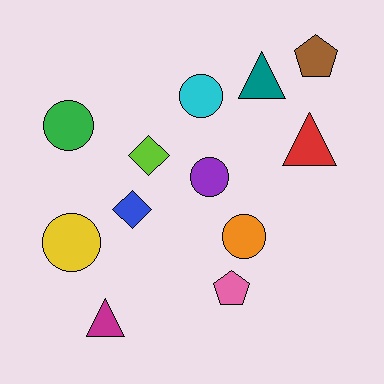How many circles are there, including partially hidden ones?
There are 5 circles.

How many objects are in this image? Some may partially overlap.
There are 12 objects.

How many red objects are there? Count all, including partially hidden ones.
There is 1 red object.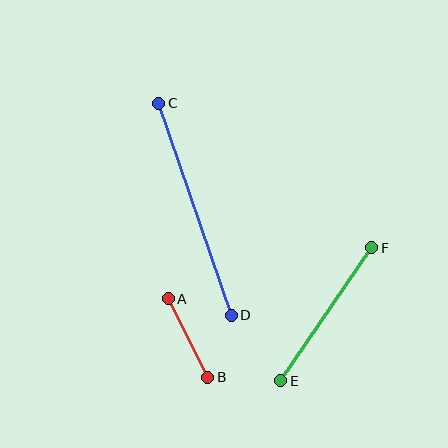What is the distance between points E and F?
The distance is approximately 161 pixels.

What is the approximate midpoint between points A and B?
The midpoint is at approximately (188, 338) pixels.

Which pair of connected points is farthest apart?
Points C and D are farthest apart.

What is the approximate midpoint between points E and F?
The midpoint is at approximately (326, 314) pixels.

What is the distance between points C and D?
The distance is approximately 224 pixels.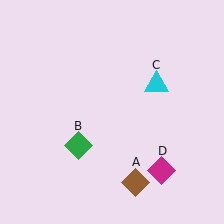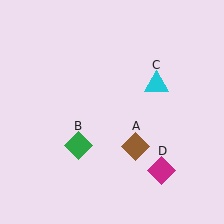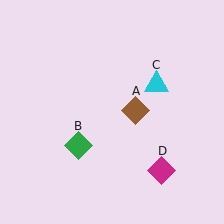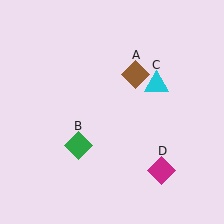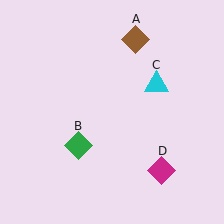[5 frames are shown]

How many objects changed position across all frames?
1 object changed position: brown diamond (object A).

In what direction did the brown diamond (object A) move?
The brown diamond (object A) moved up.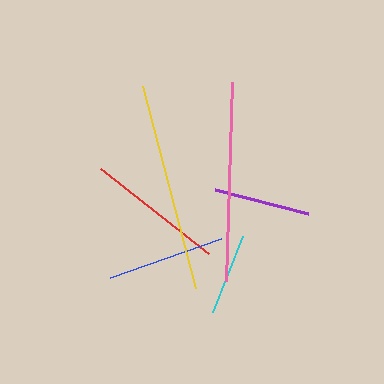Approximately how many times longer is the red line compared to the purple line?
The red line is approximately 1.4 times the length of the purple line.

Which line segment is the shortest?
The cyan line is the shortest at approximately 82 pixels.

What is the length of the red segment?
The red segment is approximately 137 pixels long.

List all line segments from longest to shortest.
From longest to shortest: yellow, pink, red, blue, purple, cyan.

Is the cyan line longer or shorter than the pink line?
The pink line is longer than the cyan line.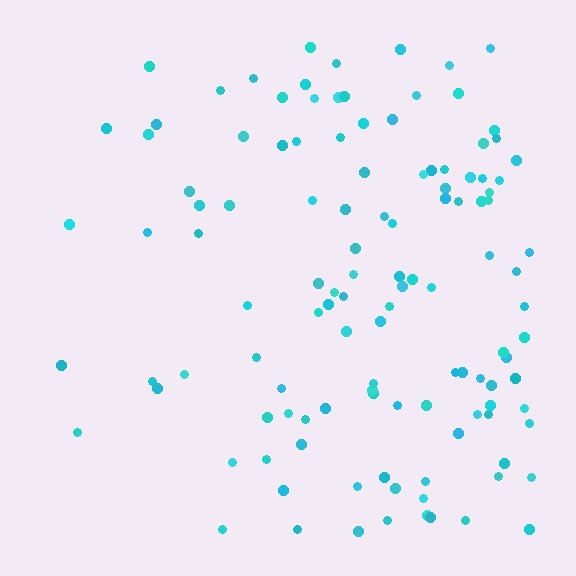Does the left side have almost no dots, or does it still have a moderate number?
Still a moderate number, just noticeably fewer than the right.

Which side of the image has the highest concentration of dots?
The right.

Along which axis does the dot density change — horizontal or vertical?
Horizontal.